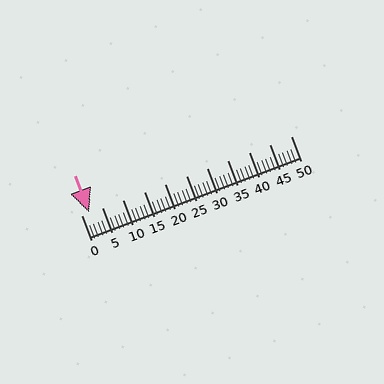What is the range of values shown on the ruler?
The ruler shows values from 0 to 50.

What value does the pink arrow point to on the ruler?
The pink arrow points to approximately 2.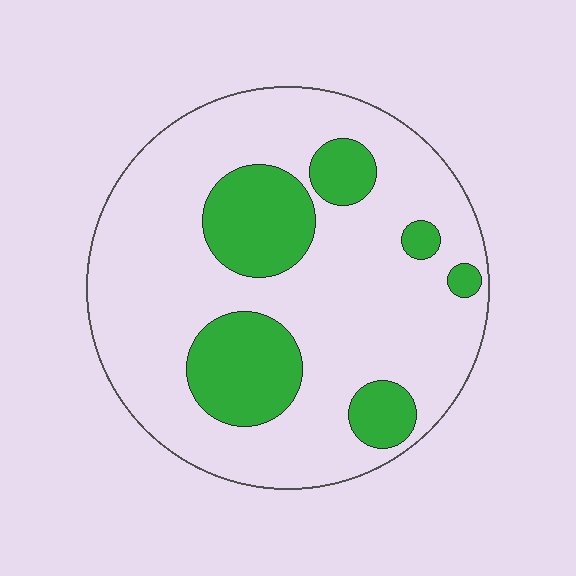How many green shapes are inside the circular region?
6.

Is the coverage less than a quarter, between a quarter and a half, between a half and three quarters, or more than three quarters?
Less than a quarter.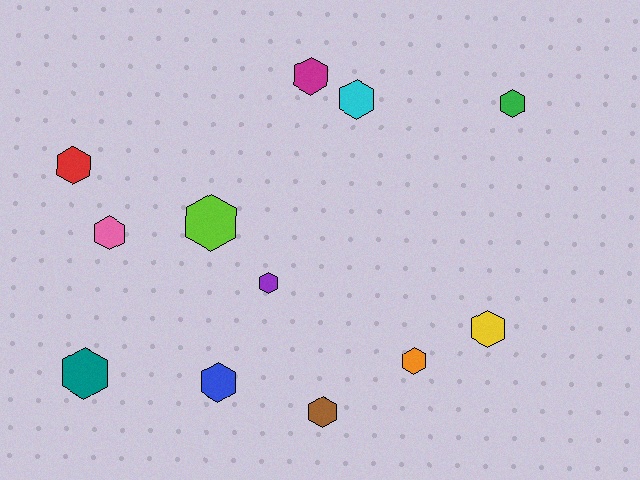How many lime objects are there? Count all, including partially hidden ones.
There is 1 lime object.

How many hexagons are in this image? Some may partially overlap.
There are 12 hexagons.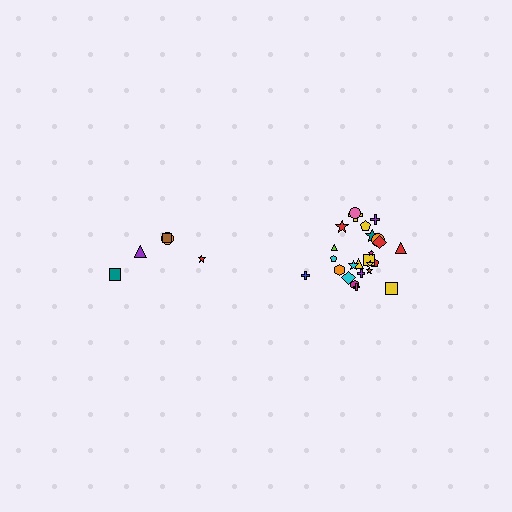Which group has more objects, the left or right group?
The right group.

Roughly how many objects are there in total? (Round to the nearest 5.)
Roughly 30 objects in total.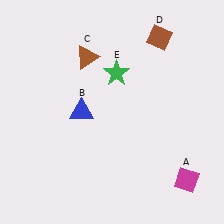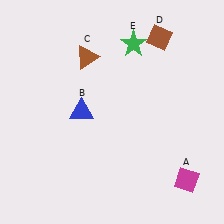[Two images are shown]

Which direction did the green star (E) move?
The green star (E) moved up.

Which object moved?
The green star (E) moved up.